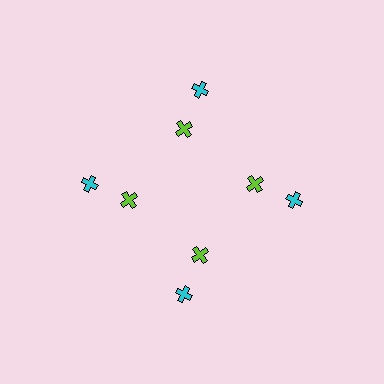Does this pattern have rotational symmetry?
Yes, this pattern has 4-fold rotational symmetry. It looks the same after rotating 90 degrees around the center.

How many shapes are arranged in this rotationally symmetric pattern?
There are 8 shapes, arranged in 4 groups of 2.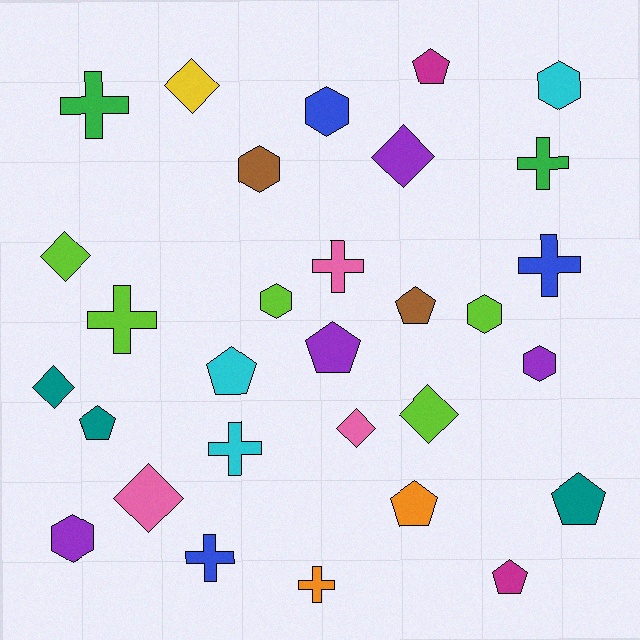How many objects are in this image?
There are 30 objects.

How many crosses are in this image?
There are 8 crosses.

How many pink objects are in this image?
There are 3 pink objects.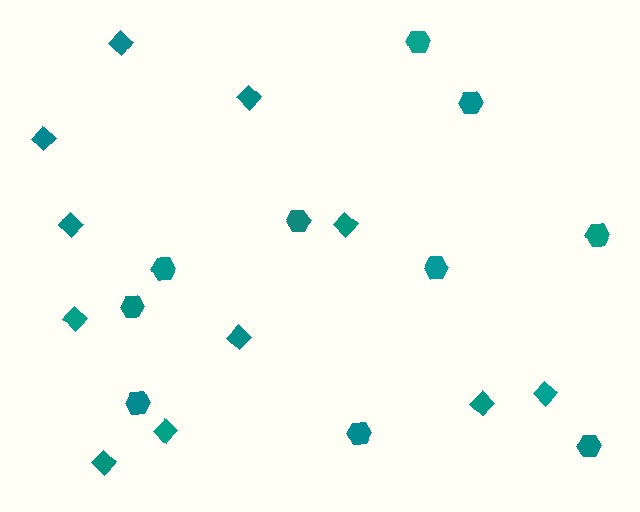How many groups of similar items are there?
There are 2 groups: one group of diamonds (11) and one group of hexagons (10).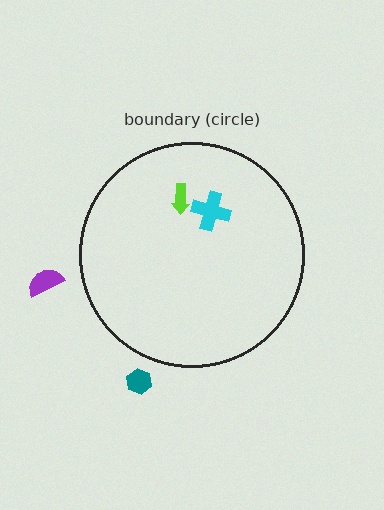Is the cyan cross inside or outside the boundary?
Inside.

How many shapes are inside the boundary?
2 inside, 2 outside.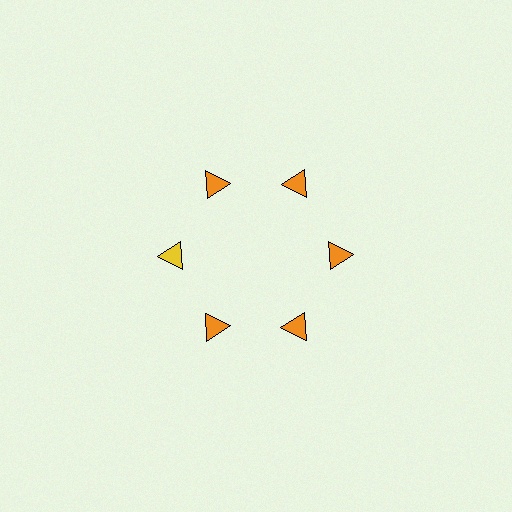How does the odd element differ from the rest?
It has a different color: yellow instead of orange.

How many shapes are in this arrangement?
There are 6 shapes arranged in a ring pattern.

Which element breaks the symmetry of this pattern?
The yellow triangle at roughly the 9 o'clock position breaks the symmetry. All other shapes are orange triangles.